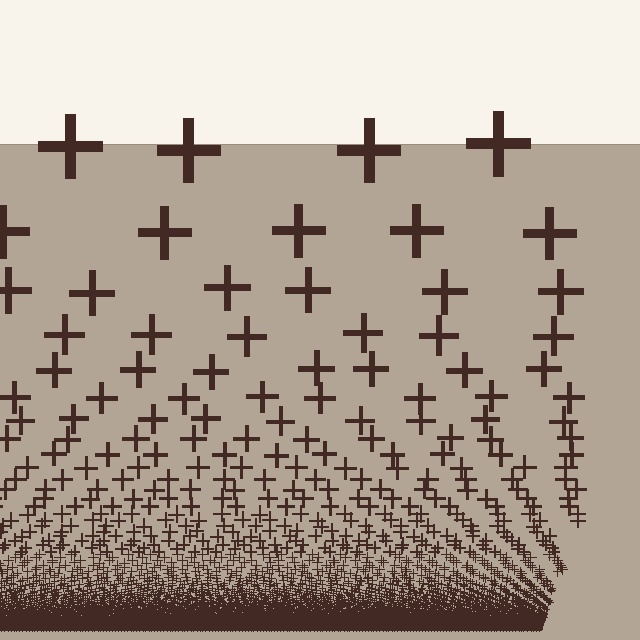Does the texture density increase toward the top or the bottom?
Density increases toward the bottom.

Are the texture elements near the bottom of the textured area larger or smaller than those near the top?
Smaller. The gradient is inverted — elements near the bottom are smaller and denser.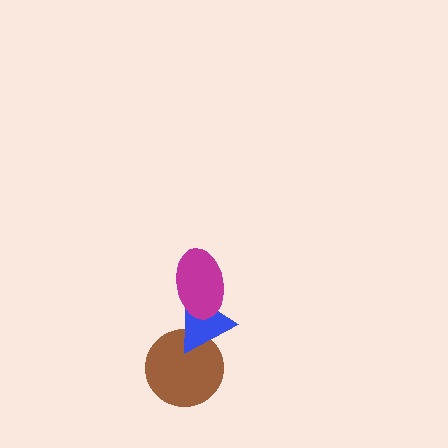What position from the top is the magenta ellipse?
The magenta ellipse is 1st from the top.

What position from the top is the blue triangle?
The blue triangle is 2nd from the top.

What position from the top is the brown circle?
The brown circle is 3rd from the top.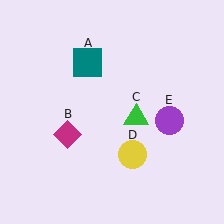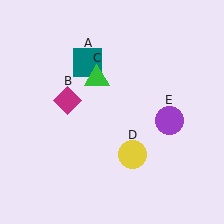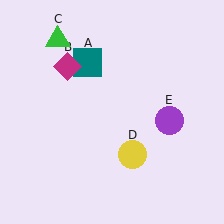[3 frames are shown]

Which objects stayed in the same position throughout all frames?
Teal square (object A) and yellow circle (object D) and purple circle (object E) remained stationary.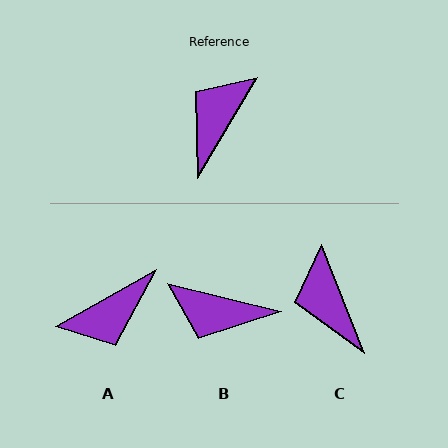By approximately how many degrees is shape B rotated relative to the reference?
Approximately 107 degrees counter-clockwise.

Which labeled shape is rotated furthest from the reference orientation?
A, about 150 degrees away.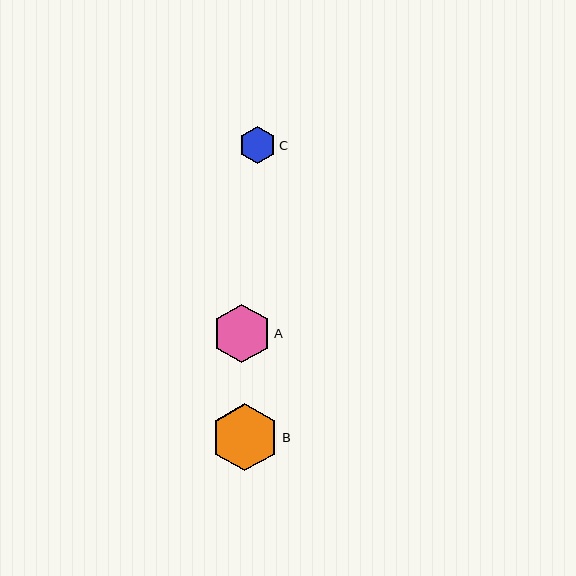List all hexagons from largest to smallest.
From largest to smallest: B, A, C.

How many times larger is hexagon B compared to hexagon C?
Hexagon B is approximately 1.8 times the size of hexagon C.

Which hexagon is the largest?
Hexagon B is the largest with a size of approximately 67 pixels.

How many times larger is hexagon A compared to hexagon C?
Hexagon A is approximately 1.6 times the size of hexagon C.